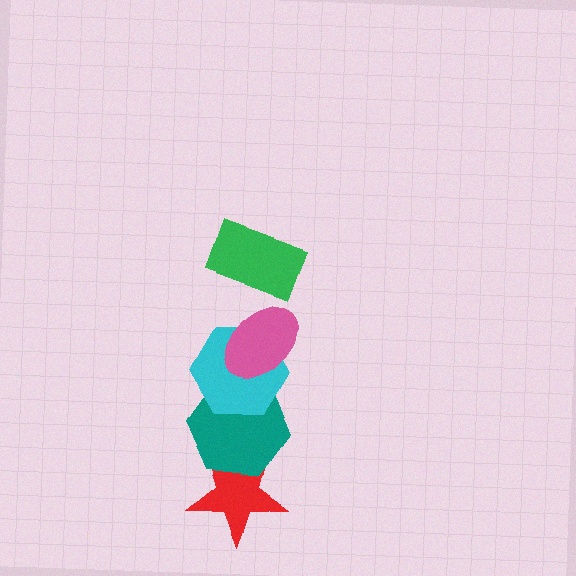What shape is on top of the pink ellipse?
The green rectangle is on top of the pink ellipse.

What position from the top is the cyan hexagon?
The cyan hexagon is 3rd from the top.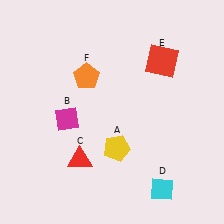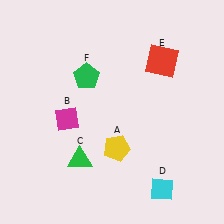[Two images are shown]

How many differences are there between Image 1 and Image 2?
There are 2 differences between the two images.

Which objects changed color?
C changed from red to green. F changed from orange to green.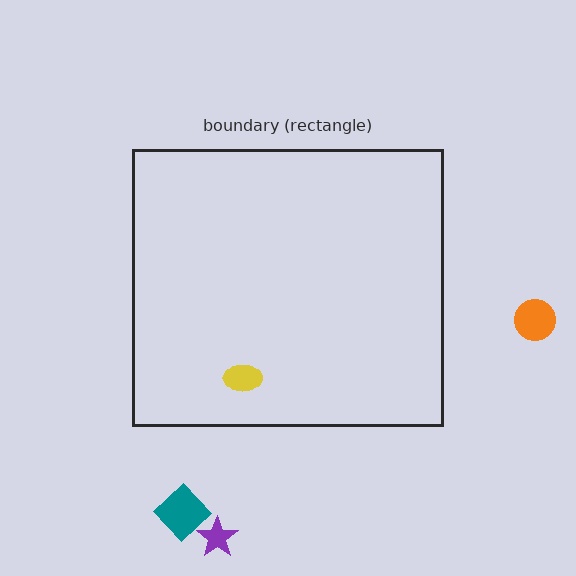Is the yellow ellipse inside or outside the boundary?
Inside.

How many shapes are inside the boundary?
1 inside, 3 outside.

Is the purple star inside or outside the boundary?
Outside.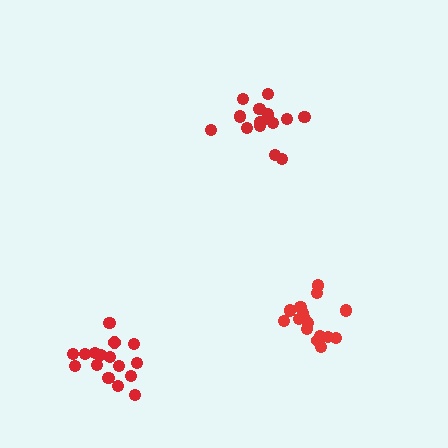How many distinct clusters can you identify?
There are 3 distinct clusters.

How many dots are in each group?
Group 1: 16 dots, Group 2: 15 dots, Group 3: 16 dots (47 total).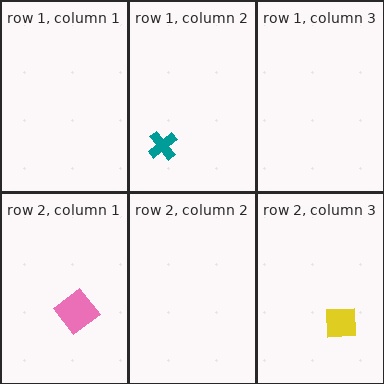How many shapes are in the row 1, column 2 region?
1.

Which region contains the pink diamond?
The row 2, column 1 region.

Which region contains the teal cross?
The row 1, column 2 region.